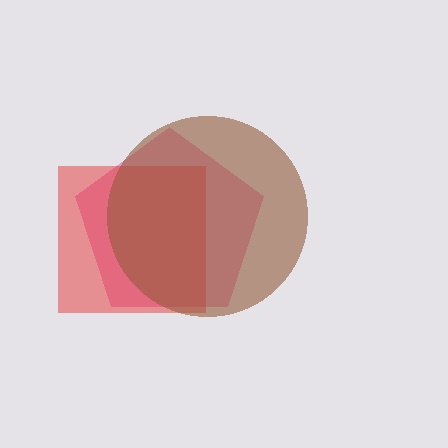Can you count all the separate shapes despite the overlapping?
Yes, there are 3 separate shapes.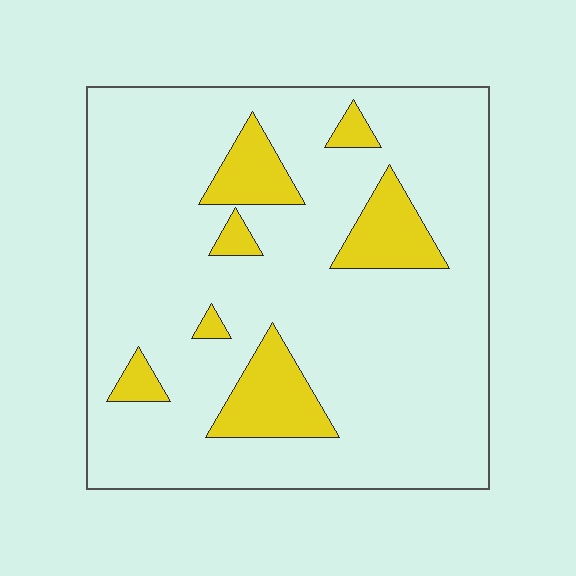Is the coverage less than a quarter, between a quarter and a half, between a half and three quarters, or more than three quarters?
Less than a quarter.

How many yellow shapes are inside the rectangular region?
7.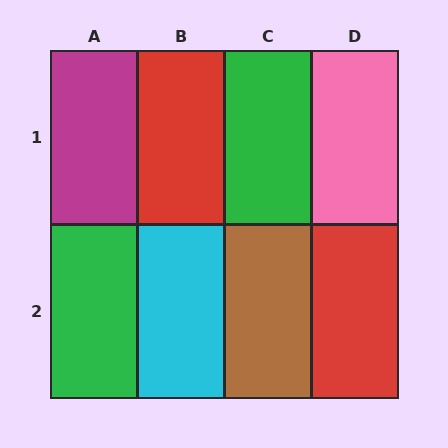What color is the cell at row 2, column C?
Brown.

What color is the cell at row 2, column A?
Green.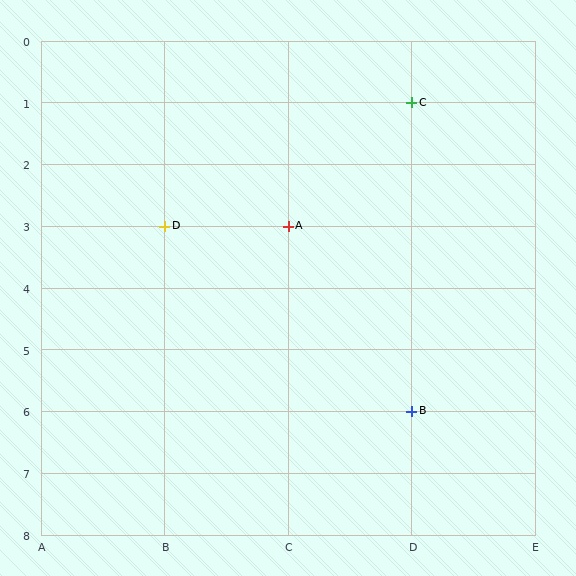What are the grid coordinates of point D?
Point D is at grid coordinates (B, 3).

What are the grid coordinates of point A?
Point A is at grid coordinates (C, 3).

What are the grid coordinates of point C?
Point C is at grid coordinates (D, 1).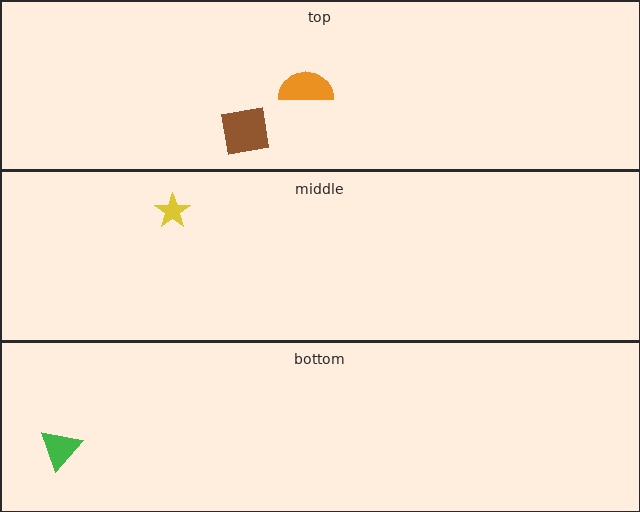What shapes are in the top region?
The orange semicircle, the brown square.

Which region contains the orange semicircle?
The top region.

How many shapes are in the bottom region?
1.